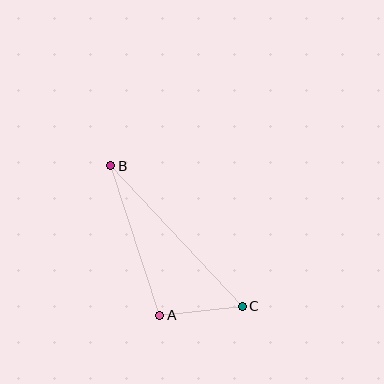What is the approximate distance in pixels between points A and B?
The distance between A and B is approximately 158 pixels.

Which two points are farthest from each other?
Points B and C are farthest from each other.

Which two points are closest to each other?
Points A and C are closest to each other.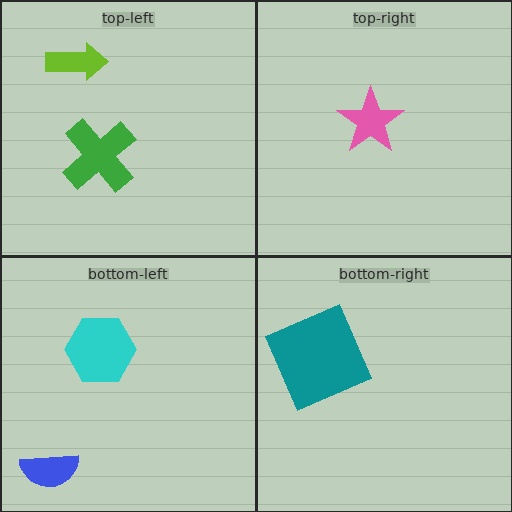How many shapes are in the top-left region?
2.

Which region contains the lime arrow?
The top-left region.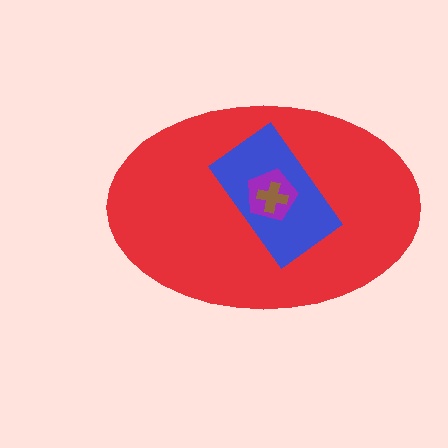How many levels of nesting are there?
4.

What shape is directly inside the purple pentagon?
The brown cross.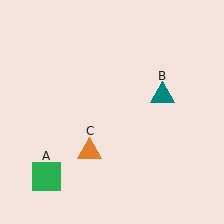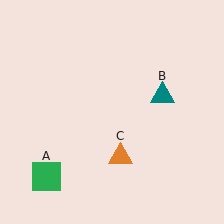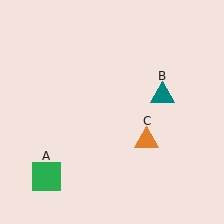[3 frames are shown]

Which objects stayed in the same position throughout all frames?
Green square (object A) and teal triangle (object B) remained stationary.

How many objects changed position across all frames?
1 object changed position: orange triangle (object C).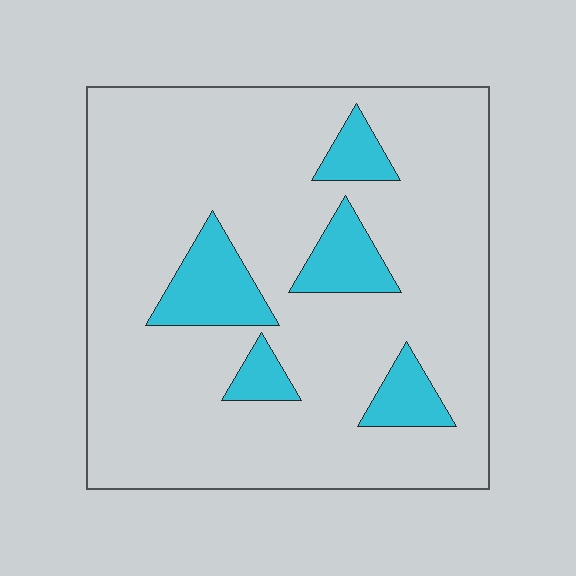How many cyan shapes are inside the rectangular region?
5.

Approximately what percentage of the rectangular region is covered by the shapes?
Approximately 15%.